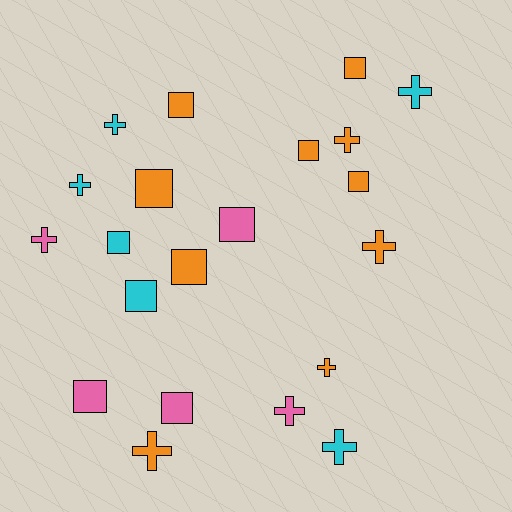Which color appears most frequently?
Orange, with 10 objects.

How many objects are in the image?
There are 21 objects.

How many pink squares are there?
There are 3 pink squares.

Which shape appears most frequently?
Square, with 11 objects.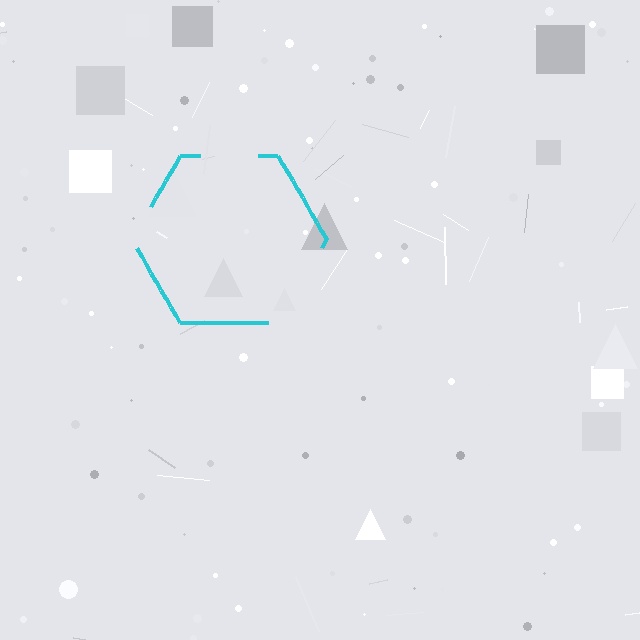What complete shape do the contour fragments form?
The contour fragments form a hexagon.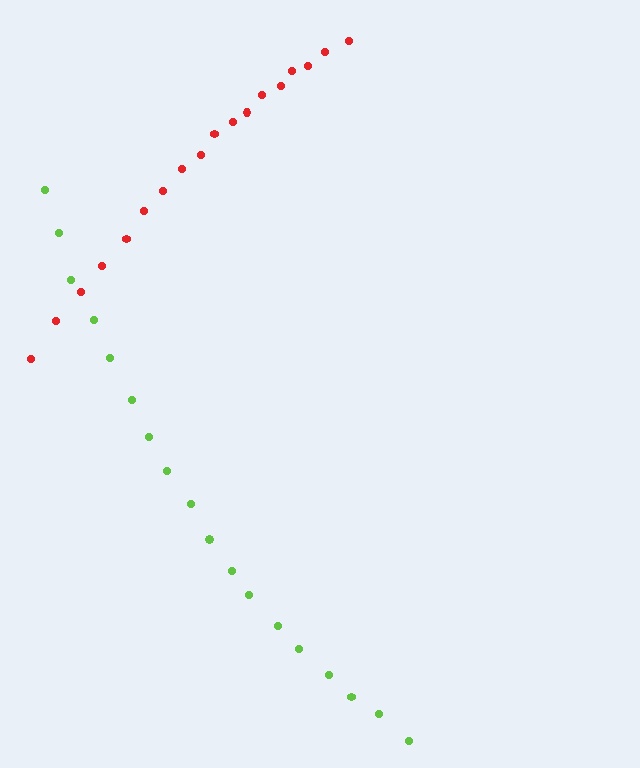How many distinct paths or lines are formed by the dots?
There are 2 distinct paths.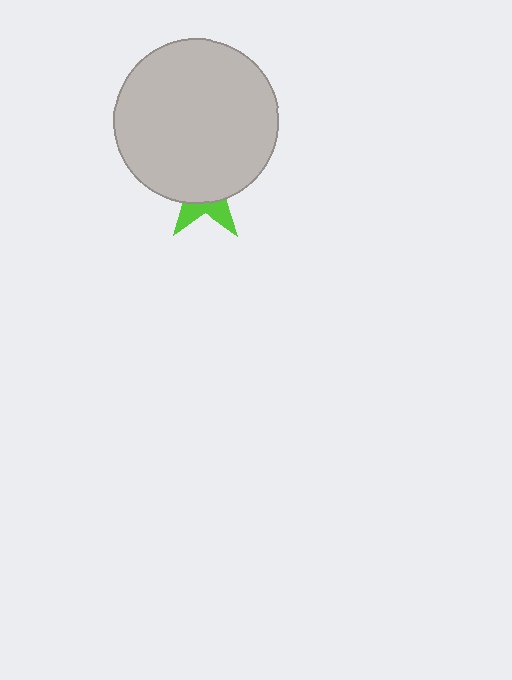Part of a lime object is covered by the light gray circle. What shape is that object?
It is a star.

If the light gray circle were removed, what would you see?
You would see the complete lime star.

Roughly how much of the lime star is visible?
A small part of it is visible (roughly 31%).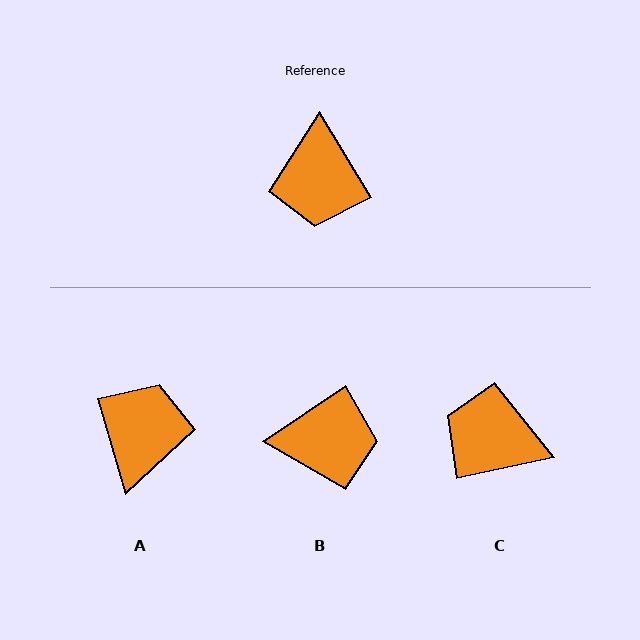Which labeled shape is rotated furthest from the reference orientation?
A, about 166 degrees away.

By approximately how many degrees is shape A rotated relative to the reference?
Approximately 166 degrees counter-clockwise.